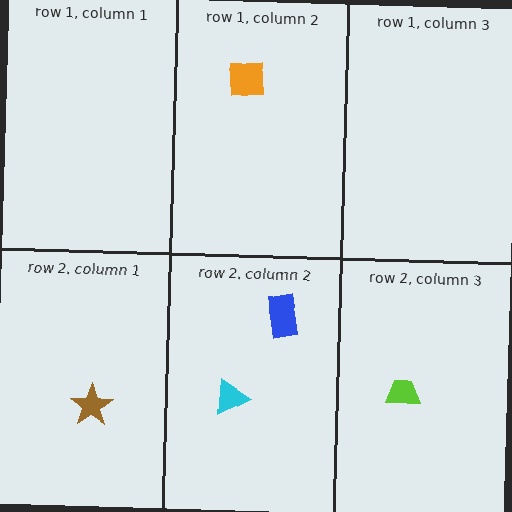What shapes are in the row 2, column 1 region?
The brown star.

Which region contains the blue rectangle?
The row 2, column 2 region.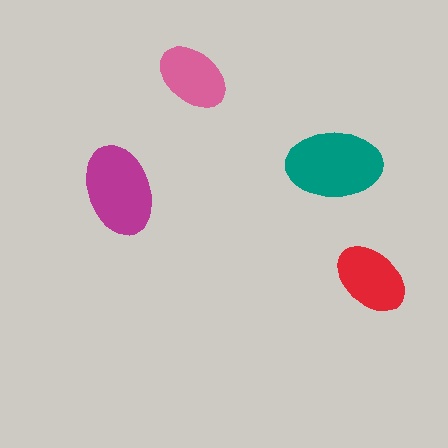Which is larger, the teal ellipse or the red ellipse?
The teal one.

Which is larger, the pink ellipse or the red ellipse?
The red one.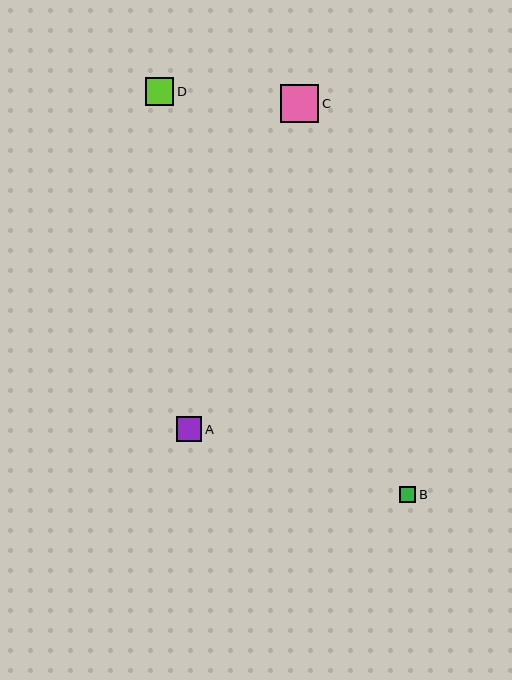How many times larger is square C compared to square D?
Square C is approximately 1.3 times the size of square D.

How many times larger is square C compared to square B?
Square C is approximately 2.3 times the size of square B.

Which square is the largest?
Square C is the largest with a size of approximately 38 pixels.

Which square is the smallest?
Square B is the smallest with a size of approximately 16 pixels.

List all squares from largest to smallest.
From largest to smallest: C, D, A, B.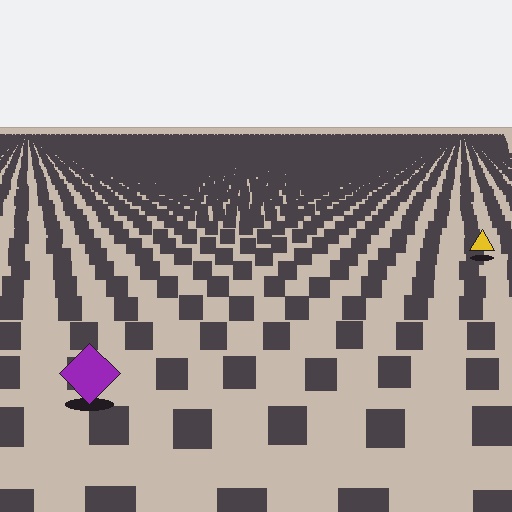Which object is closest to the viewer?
The purple diamond is closest. The texture marks near it are larger and more spread out.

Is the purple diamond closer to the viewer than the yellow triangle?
Yes. The purple diamond is closer — you can tell from the texture gradient: the ground texture is coarser near it.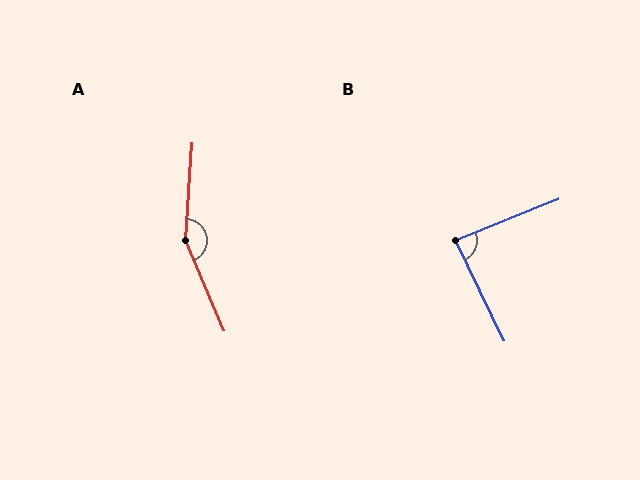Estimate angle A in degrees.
Approximately 153 degrees.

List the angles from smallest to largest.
B (86°), A (153°).